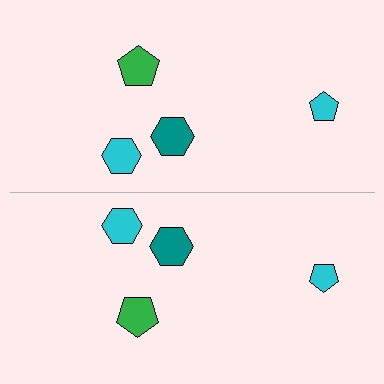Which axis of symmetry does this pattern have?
The pattern has a horizontal axis of symmetry running through the center of the image.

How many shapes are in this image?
There are 8 shapes in this image.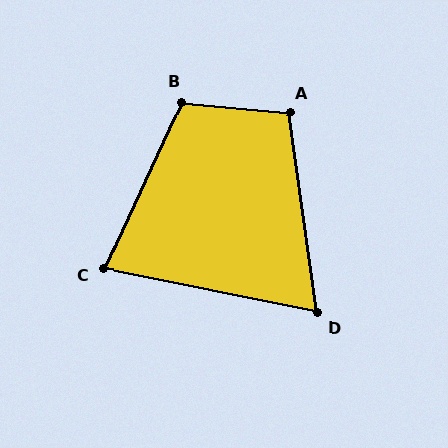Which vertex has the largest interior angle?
B, at approximately 110 degrees.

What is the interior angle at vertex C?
Approximately 76 degrees (acute).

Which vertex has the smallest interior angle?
D, at approximately 70 degrees.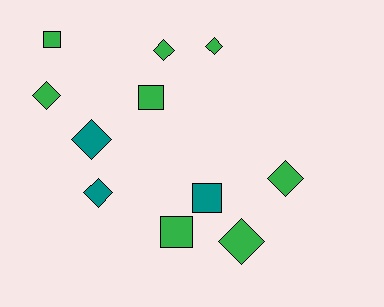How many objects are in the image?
There are 11 objects.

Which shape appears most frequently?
Diamond, with 7 objects.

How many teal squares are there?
There is 1 teal square.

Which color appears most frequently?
Green, with 8 objects.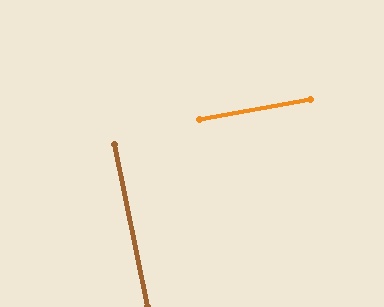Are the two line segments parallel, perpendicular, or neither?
Perpendicular — they meet at approximately 89°.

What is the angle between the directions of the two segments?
Approximately 89 degrees.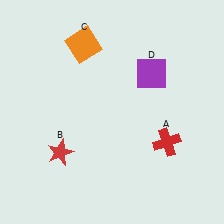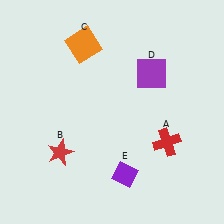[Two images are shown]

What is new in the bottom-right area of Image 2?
A purple diamond (E) was added in the bottom-right area of Image 2.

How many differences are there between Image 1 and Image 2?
There is 1 difference between the two images.